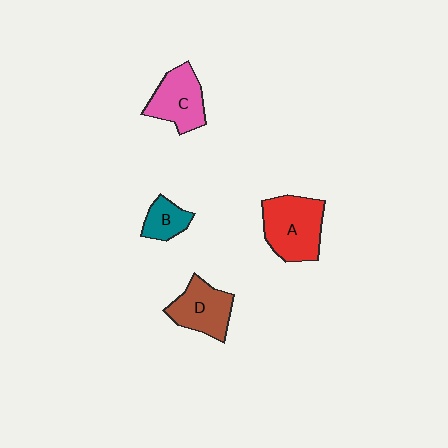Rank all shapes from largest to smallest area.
From largest to smallest: A (red), C (pink), D (brown), B (teal).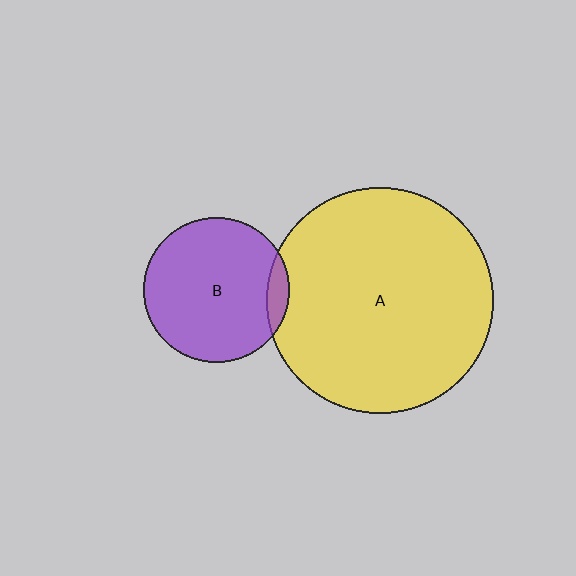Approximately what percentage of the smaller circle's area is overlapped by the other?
Approximately 10%.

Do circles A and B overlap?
Yes.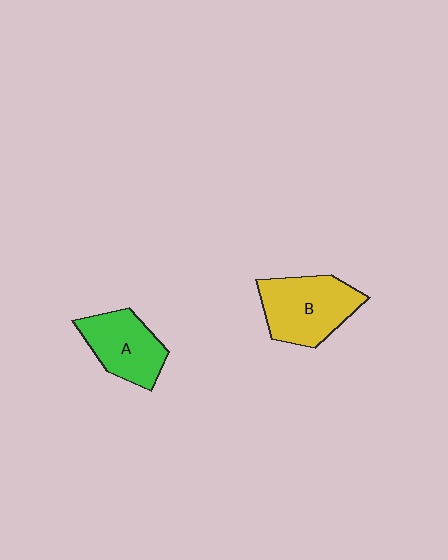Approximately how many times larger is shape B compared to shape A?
Approximately 1.2 times.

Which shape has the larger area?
Shape B (yellow).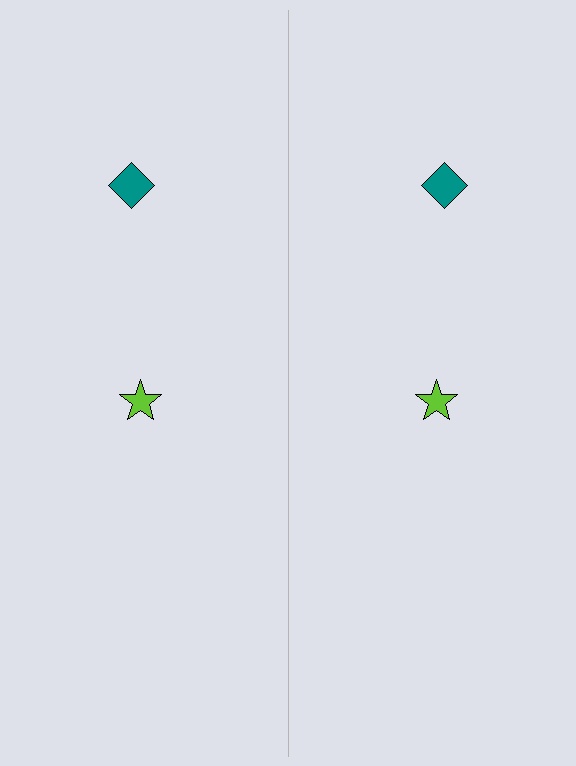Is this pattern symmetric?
Yes, this pattern has bilateral (reflection) symmetry.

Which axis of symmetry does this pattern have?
The pattern has a vertical axis of symmetry running through the center of the image.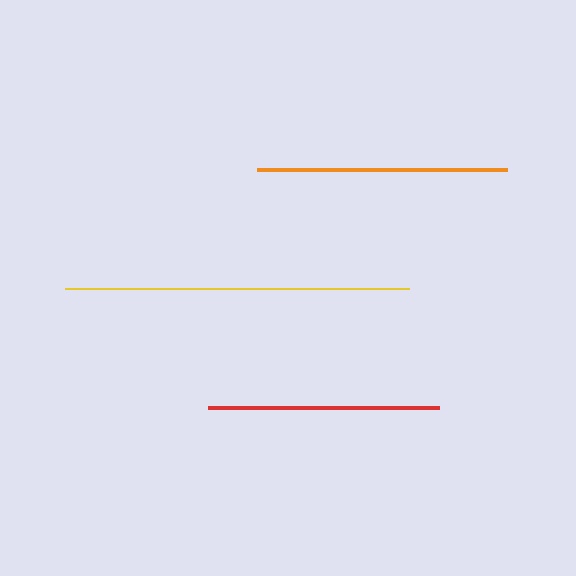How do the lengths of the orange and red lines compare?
The orange and red lines are approximately the same length.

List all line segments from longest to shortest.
From longest to shortest: yellow, orange, red.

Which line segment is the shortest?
The red line is the shortest at approximately 231 pixels.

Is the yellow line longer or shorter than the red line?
The yellow line is longer than the red line.